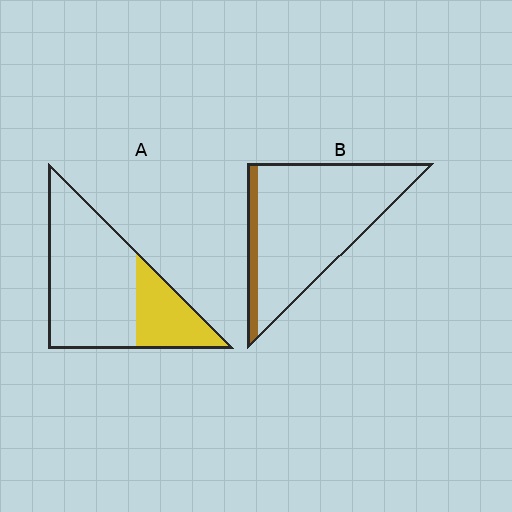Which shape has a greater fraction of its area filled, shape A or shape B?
Shape A.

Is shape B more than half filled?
No.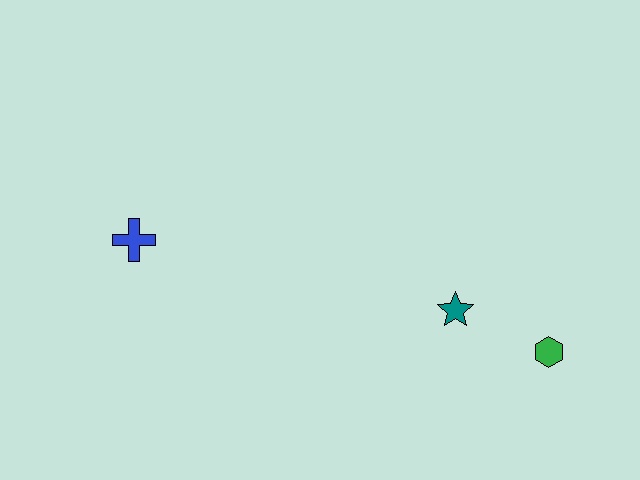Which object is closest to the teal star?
The green hexagon is closest to the teal star.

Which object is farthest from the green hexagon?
The blue cross is farthest from the green hexagon.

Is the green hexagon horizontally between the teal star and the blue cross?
No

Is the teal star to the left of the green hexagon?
Yes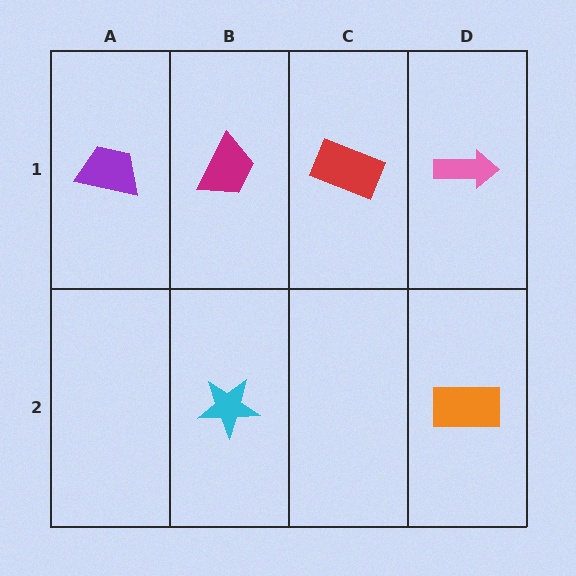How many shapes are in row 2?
2 shapes.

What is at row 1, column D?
A pink arrow.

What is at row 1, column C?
A red rectangle.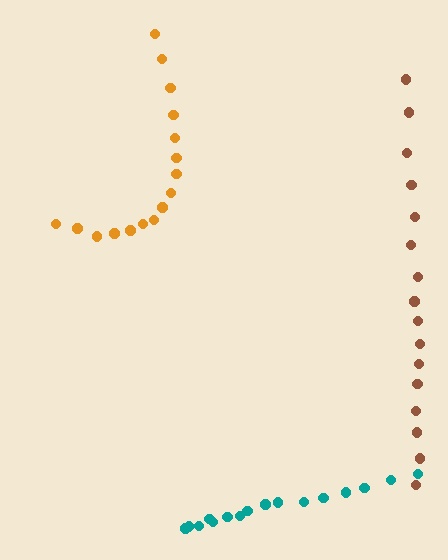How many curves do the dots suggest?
There are 3 distinct paths.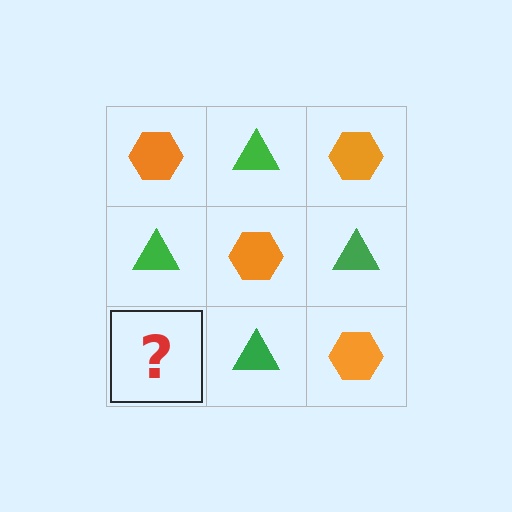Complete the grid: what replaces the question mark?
The question mark should be replaced with an orange hexagon.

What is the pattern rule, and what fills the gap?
The rule is that it alternates orange hexagon and green triangle in a checkerboard pattern. The gap should be filled with an orange hexagon.